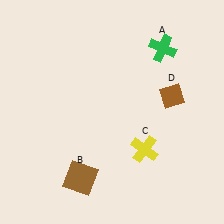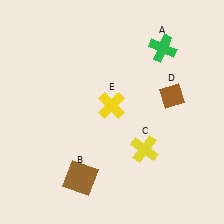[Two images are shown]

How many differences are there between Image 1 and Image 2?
There is 1 difference between the two images.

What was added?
A yellow cross (E) was added in Image 2.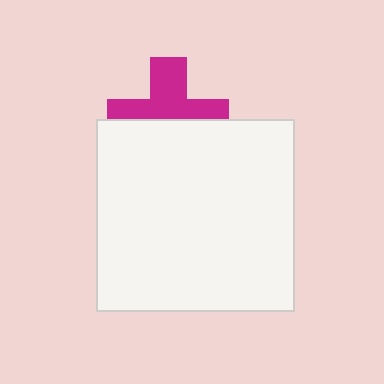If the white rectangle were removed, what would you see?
You would see the complete magenta cross.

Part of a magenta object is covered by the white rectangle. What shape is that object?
It is a cross.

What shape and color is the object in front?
The object in front is a white rectangle.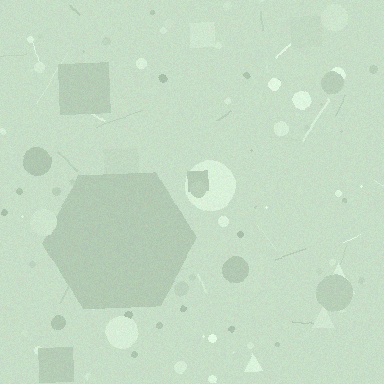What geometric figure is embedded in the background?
A hexagon is embedded in the background.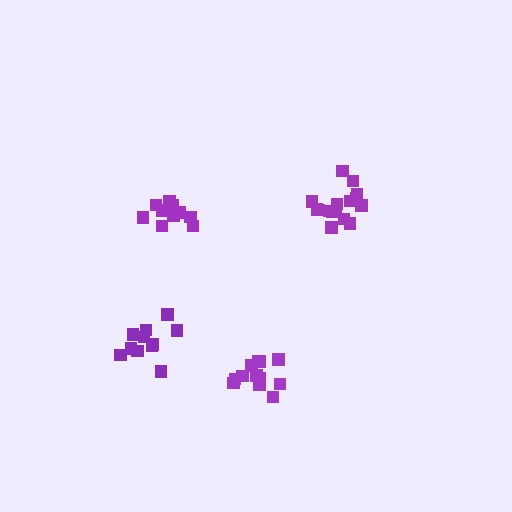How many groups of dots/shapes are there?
There are 4 groups.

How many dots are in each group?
Group 1: 11 dots, Group 2: 17 dots, Group 3: 11 dots, Group 4: 12 dots (51 total).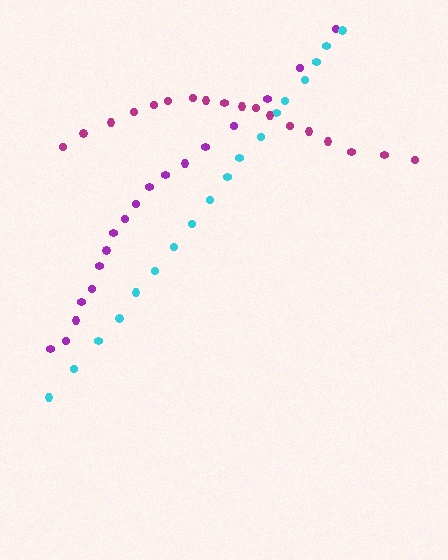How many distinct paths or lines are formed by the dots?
There are 3 distinct paths.